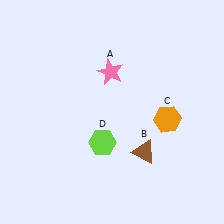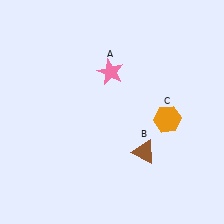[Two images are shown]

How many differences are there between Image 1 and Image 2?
There is 1 difference between the two images.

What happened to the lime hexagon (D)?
The lime hexagon (D) was removed in Image 2. It was in the bottom-left area of Image 1.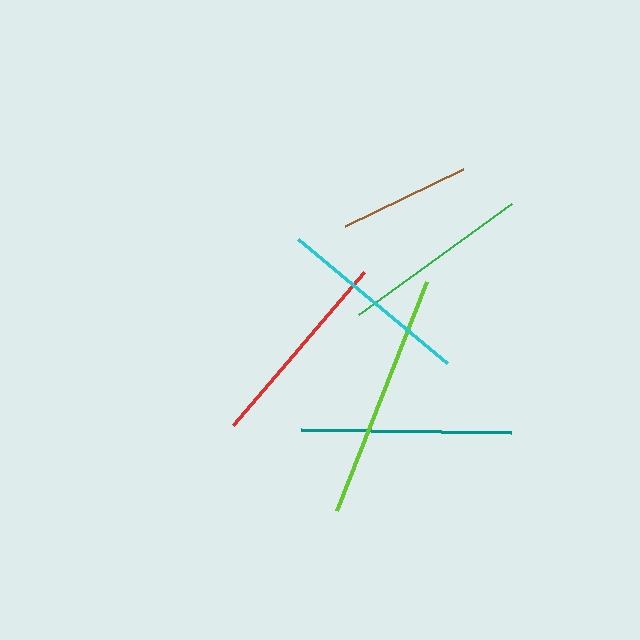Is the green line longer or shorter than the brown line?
The green line is longer than the brown line.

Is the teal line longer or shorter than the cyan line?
The teal line is longer than the cyan line.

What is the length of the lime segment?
The lime segment is approximately 247 pixels long.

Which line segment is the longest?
The lime line is the longest at approximately 247 pixels.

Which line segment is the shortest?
The brown line is the shortest at approximately 131 pixels.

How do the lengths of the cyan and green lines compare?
The cyan and green lines are approximately the same length.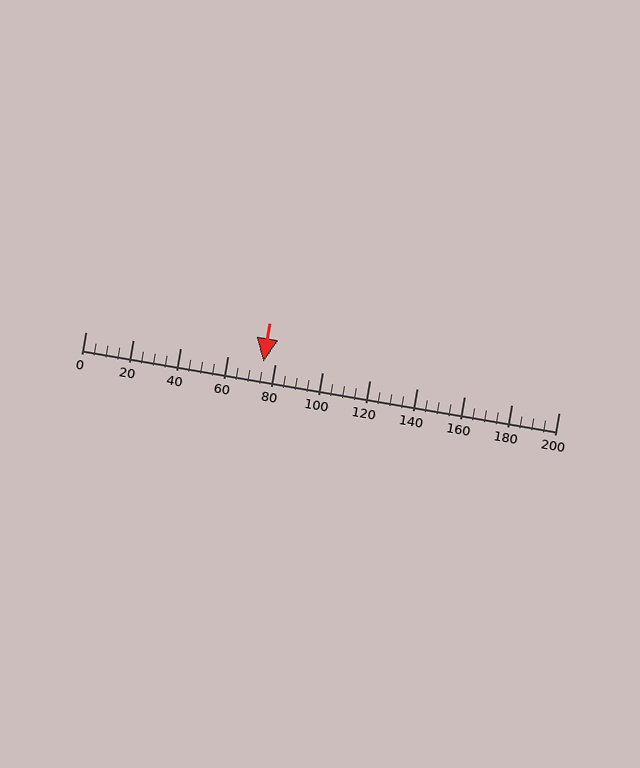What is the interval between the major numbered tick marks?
The major tick marks are spaced 20 units apart.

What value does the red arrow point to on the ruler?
The red arrow points to approximately 75.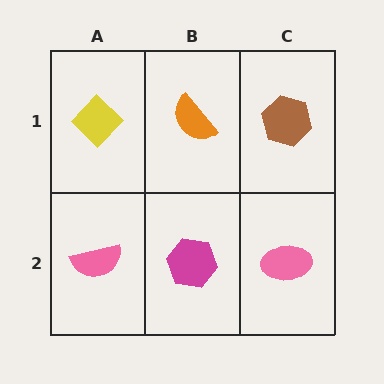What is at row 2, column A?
A pink semicircle.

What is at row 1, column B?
An orange semicircle.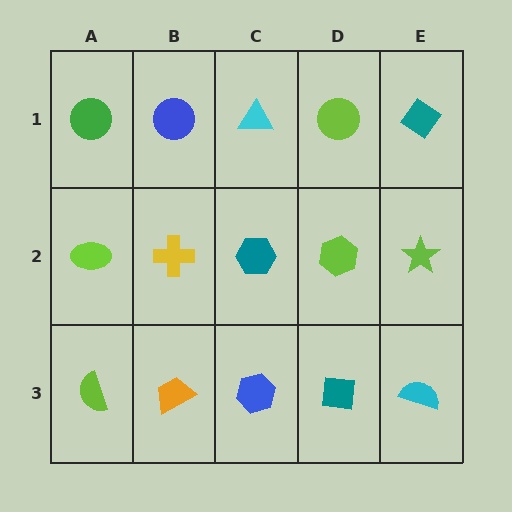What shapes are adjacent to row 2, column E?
A teal diamond (row 1, column E), a cyan semicircle (row 3, column E), a lime hexagon (row 2, column D).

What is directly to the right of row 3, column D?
A cyan semicircle.